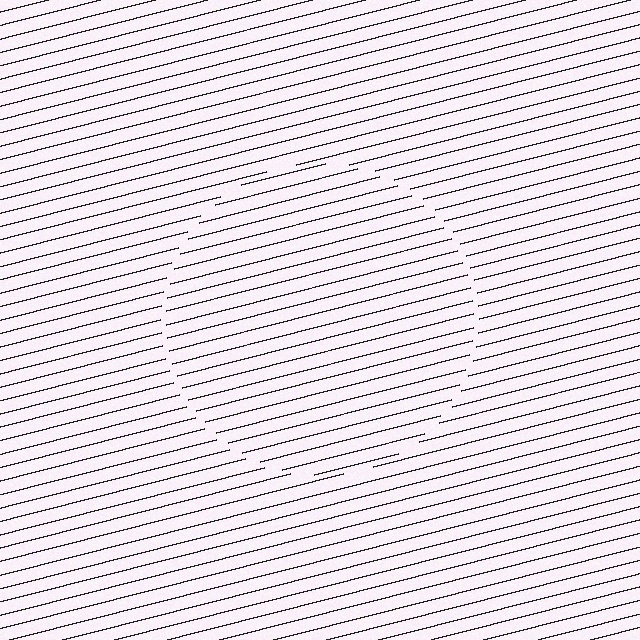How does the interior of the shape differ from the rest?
The interior of the shape contains the same grating, shifted by half a period — the contour is defined by the phase discontinuity where line-ends from the inner and outer gratings abut.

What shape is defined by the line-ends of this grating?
An illusory circle. The interior of the shape contains the same grating, shifted by half a period — the contour is defined by the phase discontinuity where line-ends from the inner and outer gratings abut.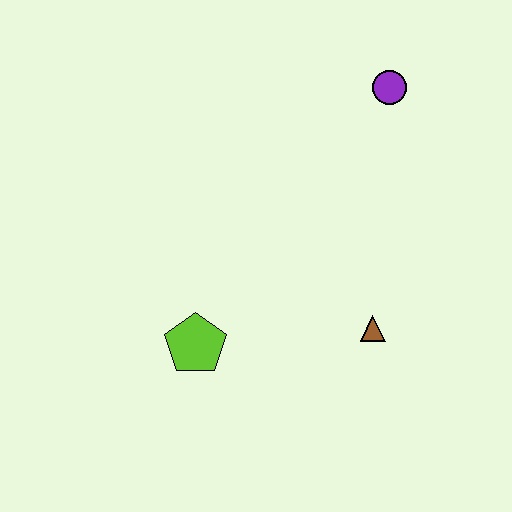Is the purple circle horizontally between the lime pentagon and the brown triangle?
No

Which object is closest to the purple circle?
The brown triangle is closest to the purple circle.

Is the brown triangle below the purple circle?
Yes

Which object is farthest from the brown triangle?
The purple circle is farthest from the brown triangle.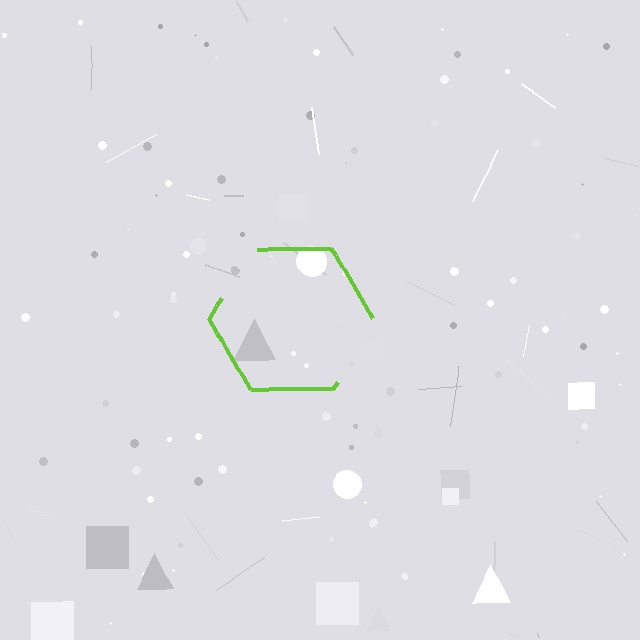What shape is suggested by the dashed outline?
The dashed outline suggests a hexagon.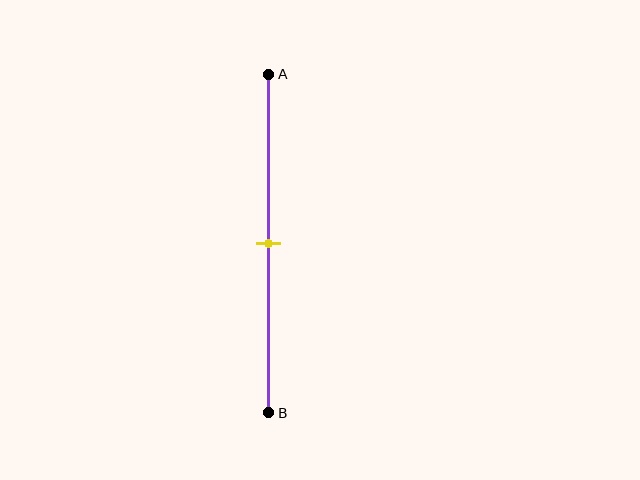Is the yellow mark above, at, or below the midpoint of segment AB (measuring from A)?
The yellow mark is approximately at the midpoint of segment AB.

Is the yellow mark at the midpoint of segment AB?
Yes, the mark is approximately at the midpoint.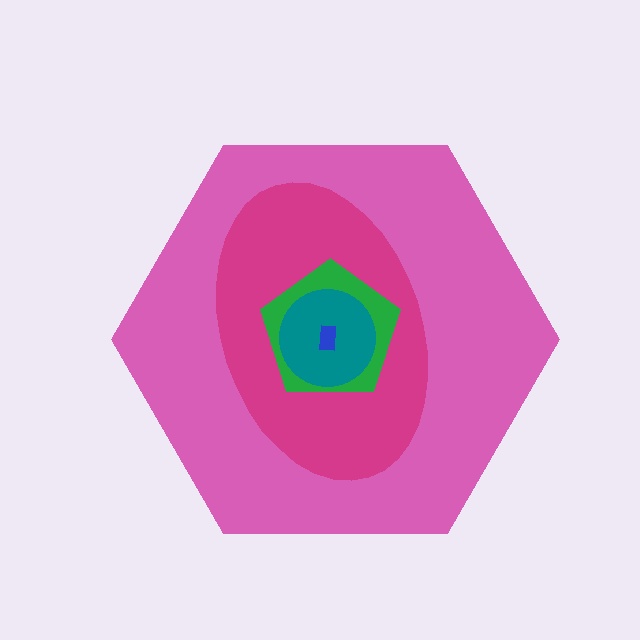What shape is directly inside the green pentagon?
The teal circle.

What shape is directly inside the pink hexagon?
The magenta ellipse.